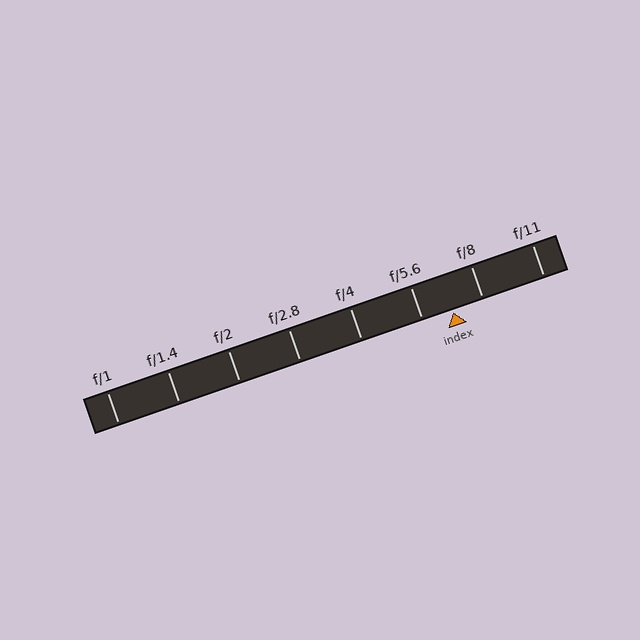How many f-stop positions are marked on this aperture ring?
There are 8 f-stop positions marked.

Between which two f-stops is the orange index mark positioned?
The index mark is between f/5.6 and f/8.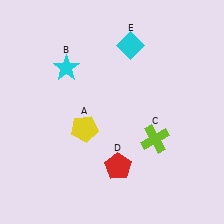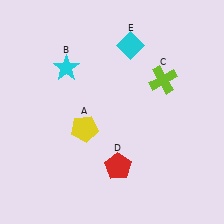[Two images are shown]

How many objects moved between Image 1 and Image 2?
1 object moved between the two images.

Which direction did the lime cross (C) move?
The lime cross (C) moved up.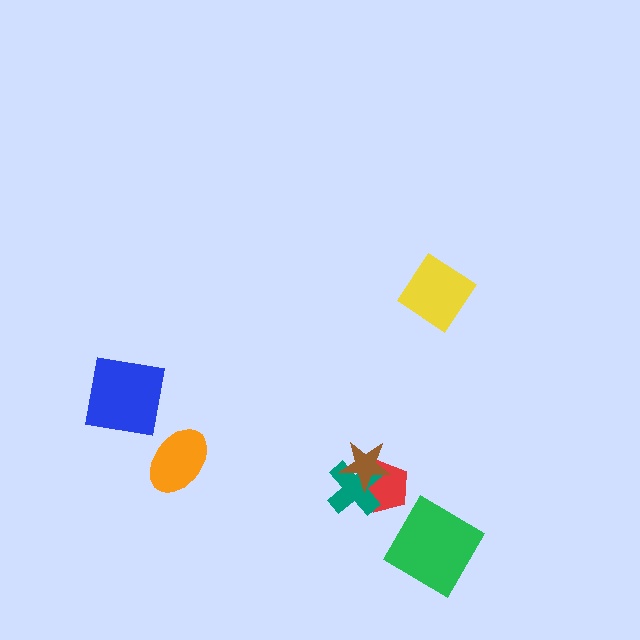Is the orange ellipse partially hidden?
No, no other shape covers it.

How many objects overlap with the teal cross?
2 objects overlap with the teal cross.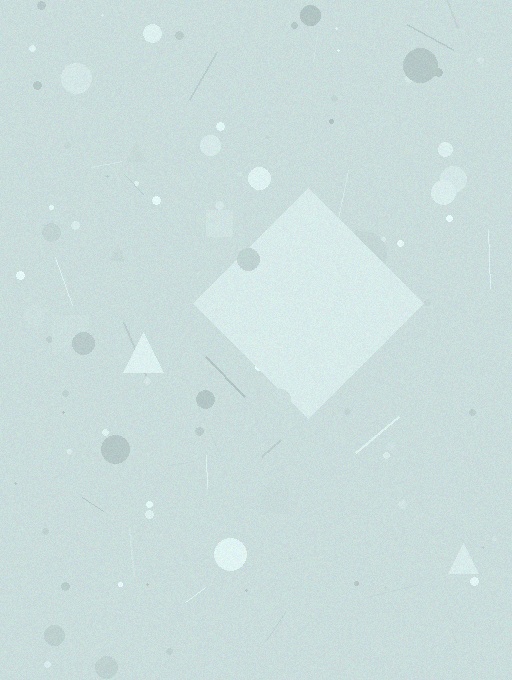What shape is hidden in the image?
A diamond is hidden in the image.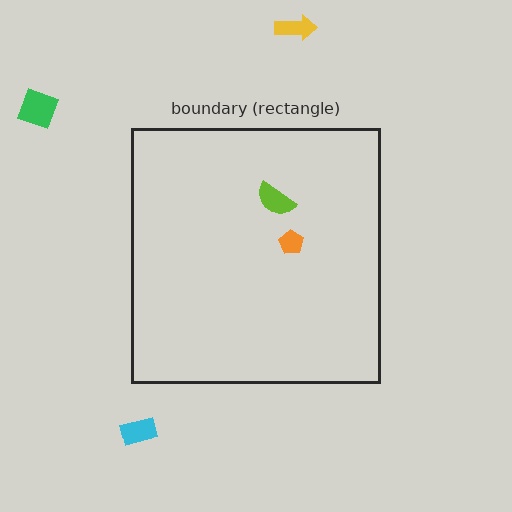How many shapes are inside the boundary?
2 inside, 3 outside.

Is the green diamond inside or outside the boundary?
Outside.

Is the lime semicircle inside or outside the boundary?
Inside.